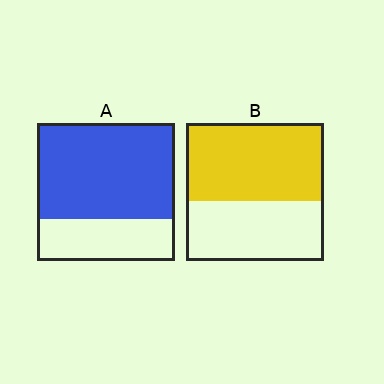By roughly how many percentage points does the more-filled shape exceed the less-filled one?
By roughly 15 percentage points (A over B).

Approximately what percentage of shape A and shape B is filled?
A is approximately 70% and B is approximately 55%.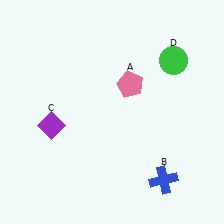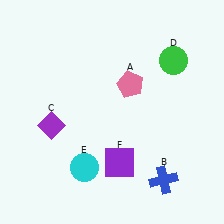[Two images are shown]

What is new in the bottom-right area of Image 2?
A purple square (F) was added in the bottom-right area of Image 2.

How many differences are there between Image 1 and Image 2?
There are 2 differences between the two images.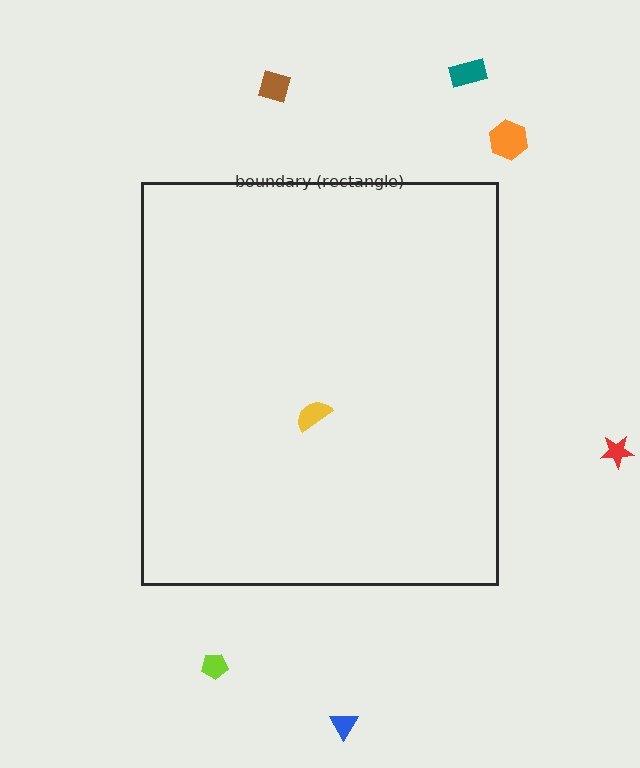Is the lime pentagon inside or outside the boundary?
Outside.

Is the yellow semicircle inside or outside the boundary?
Inside.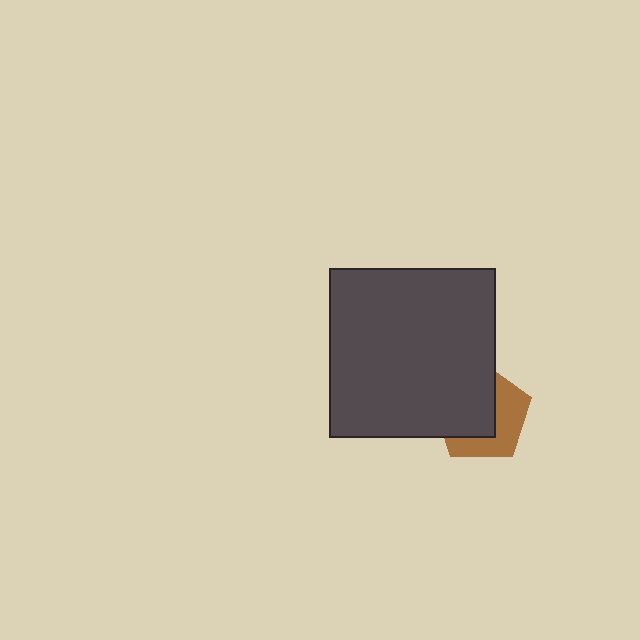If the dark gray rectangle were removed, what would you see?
You would see the complete brown pentagon.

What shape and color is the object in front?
The object in front is a dark gray rectangle.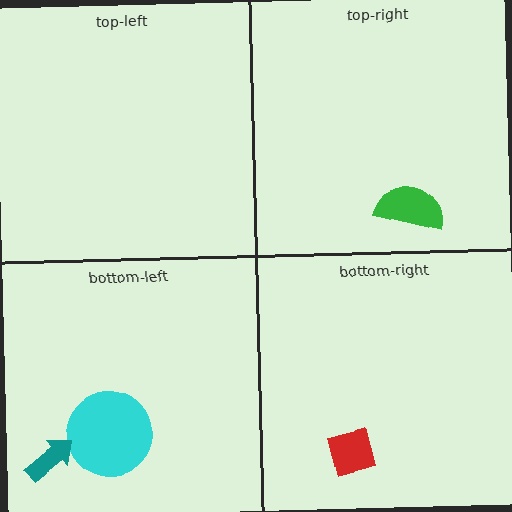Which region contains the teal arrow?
The bottom-left region.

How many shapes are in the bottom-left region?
2.